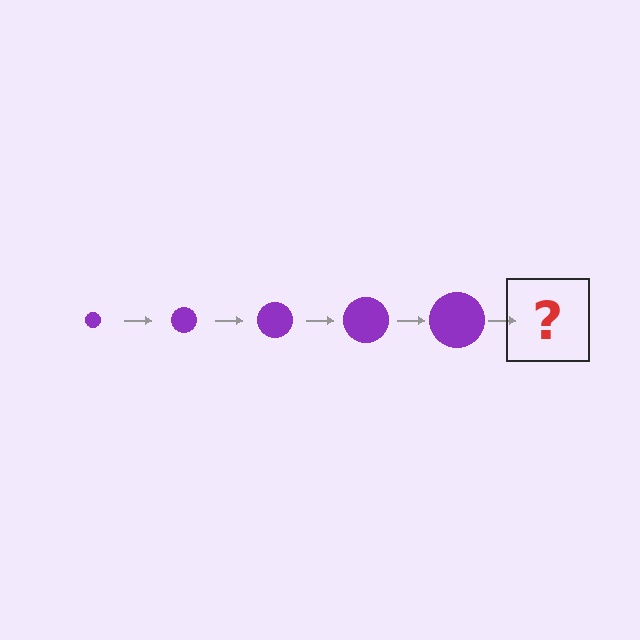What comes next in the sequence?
The next element should be a purple circle, larger than the previous one.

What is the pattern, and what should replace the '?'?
The pattern is that the circle gets progressively larger each step. The '?' should be a purple circle, larger than the previous one.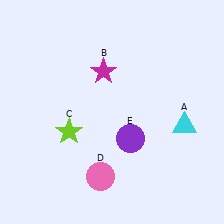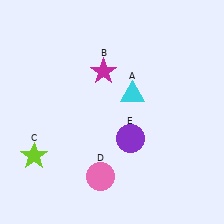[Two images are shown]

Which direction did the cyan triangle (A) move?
The cyan triangle (A) moved left.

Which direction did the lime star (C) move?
The lime star (C) moved left.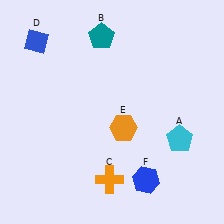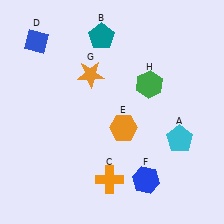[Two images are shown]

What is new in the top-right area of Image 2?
A green hexagon (H) was added in the top-right area of Image 2.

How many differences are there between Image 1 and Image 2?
There are 2 differences between the two images.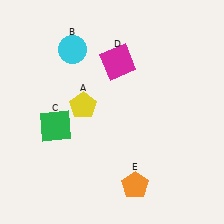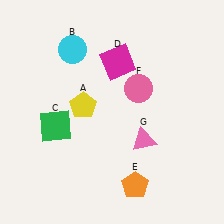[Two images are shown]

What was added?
A pink circle (F), a pink triangle (G) were added in Image 2.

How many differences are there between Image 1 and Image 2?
There are 2 differences between the two images.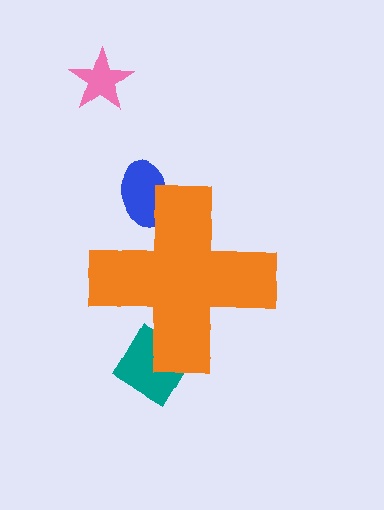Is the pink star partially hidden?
No, the pink star is fully visible.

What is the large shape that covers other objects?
An orange cross.